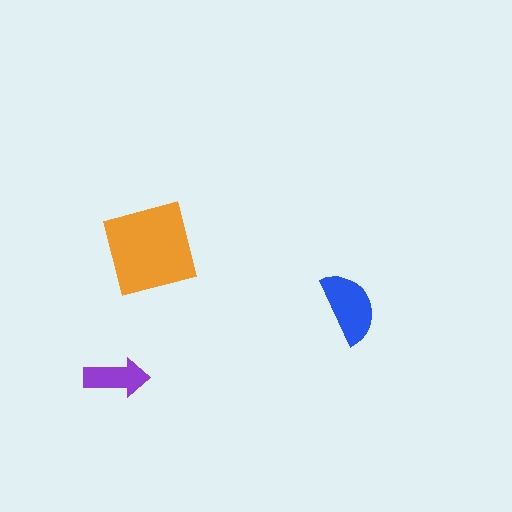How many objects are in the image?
There are 3 objects in the image.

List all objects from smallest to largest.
The purple arrow, the blue semicircle, the orange square.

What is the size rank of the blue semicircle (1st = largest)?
2nd.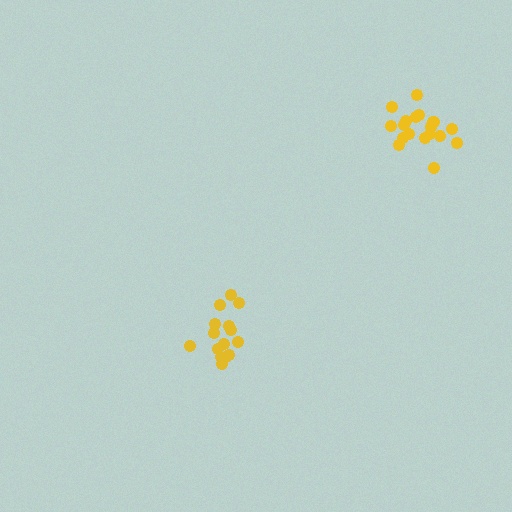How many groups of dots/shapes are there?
There are 2 groups.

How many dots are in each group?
Group 1: 15 dots, Group 2: 19 dots (34 total).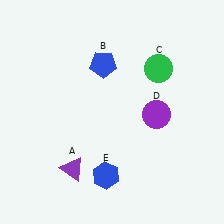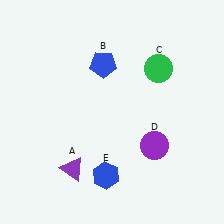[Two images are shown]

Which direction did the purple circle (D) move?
The purple circle (D) moved down.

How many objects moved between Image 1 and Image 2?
1 object moved between the two images.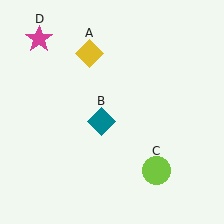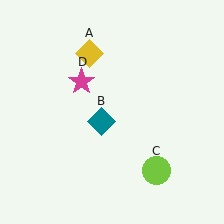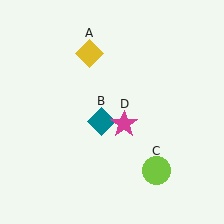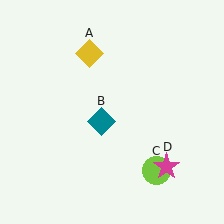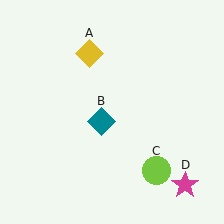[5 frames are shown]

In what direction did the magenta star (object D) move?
The magenta star (object D) moved down and to the right.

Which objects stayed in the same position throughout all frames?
Yellow diamond (object A) and teal diamond (object B) and lime circle (object C) remained stationary.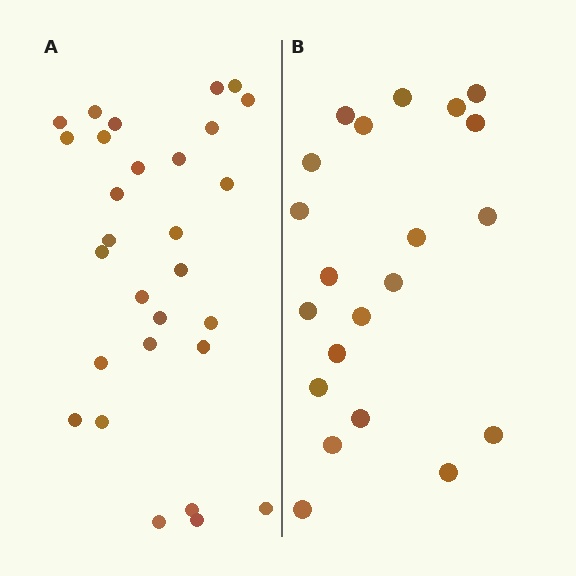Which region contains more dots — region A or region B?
Region A (the left region) has more dots.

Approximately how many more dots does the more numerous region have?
Region A has roughly 8 or so more dots than region B.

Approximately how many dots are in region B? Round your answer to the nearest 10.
About 20 dots. (The exact count is 21, which rounds to 20.)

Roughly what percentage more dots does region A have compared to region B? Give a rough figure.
About 40% more.